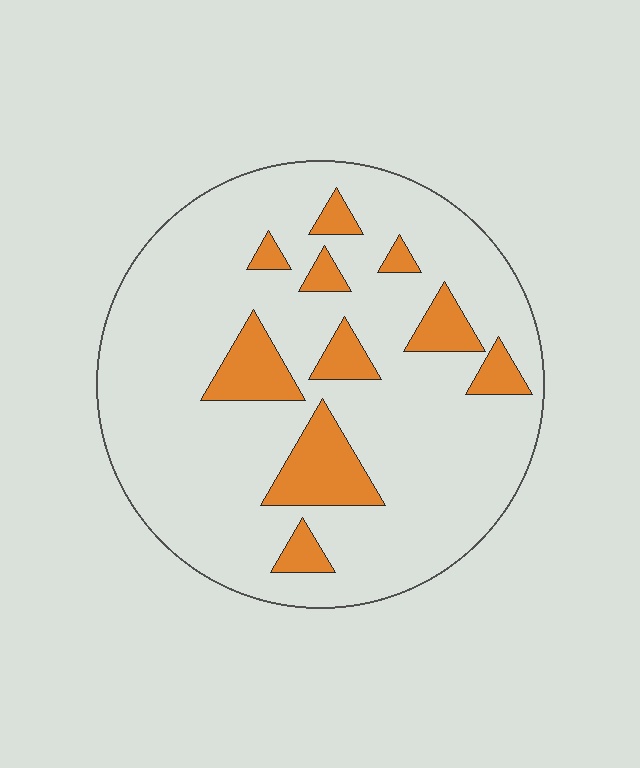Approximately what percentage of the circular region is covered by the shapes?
Approximately 15%.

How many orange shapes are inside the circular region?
10.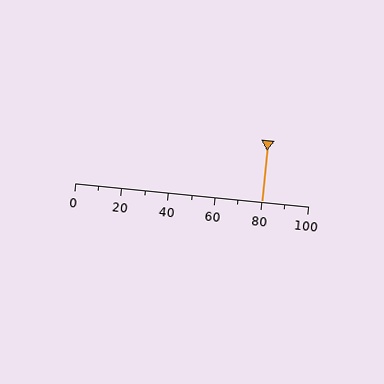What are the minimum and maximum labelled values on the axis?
The axis runs from 0 to 100.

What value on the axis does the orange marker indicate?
The marker indicates approximately 80.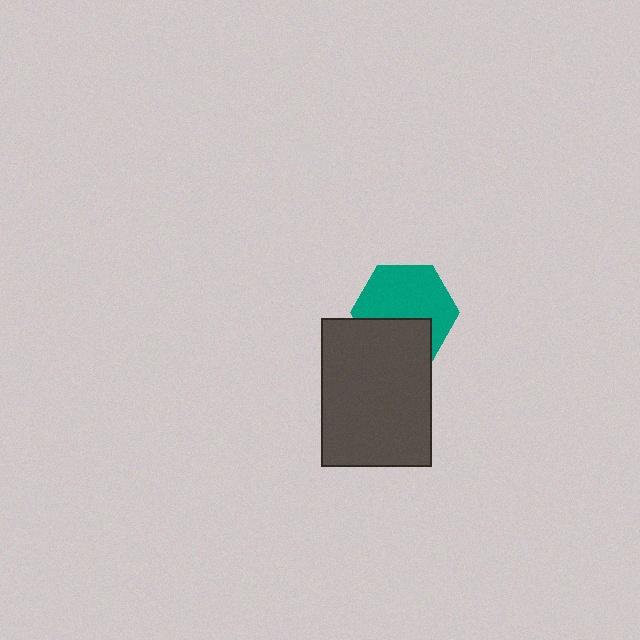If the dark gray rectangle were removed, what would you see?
You would see the complete teal hexagon.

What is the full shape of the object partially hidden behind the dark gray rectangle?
The partially hidden object is a teal hexagon.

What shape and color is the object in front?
The object in front is a dark gray rectangle.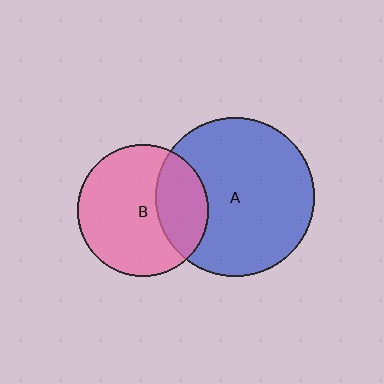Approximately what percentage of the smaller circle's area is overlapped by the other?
Approximately 30%.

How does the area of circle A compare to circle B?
Approximately 1.5 times.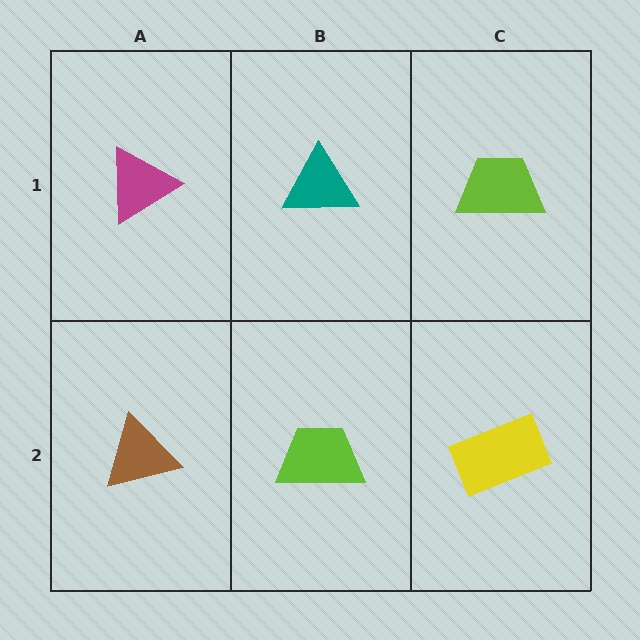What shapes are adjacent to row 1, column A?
A brown triangle (row 2, column A), a teal triangle (row 1, column B).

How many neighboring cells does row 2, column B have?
3.